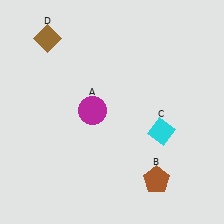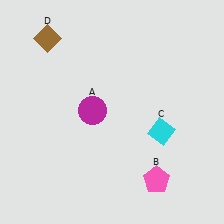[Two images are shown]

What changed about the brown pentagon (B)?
In Image 1, B is brown. In Image 2, it changed to pink.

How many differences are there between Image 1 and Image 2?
There is 1 difference between the two images.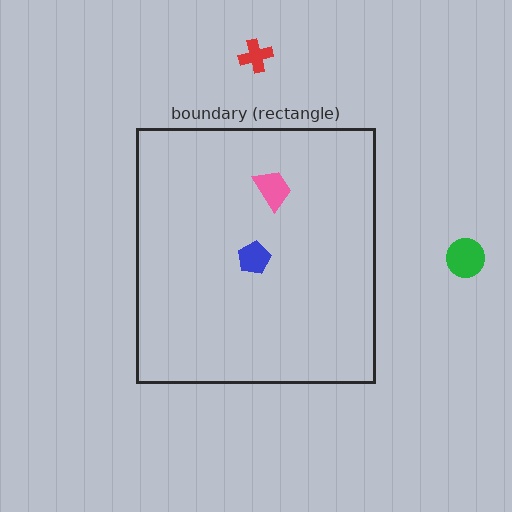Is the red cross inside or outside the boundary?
Outside.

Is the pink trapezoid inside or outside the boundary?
Inside.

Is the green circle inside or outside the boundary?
Outside.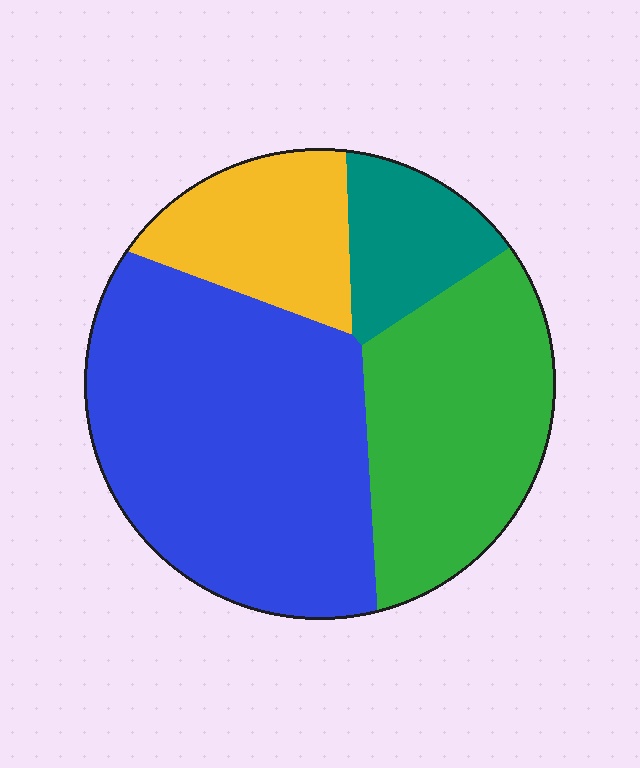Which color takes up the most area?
Blue, at roughly 45%.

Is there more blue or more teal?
Blue.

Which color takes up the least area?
Teal, at roughly 10%.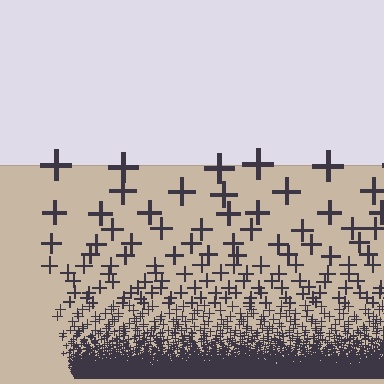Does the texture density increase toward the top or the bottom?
Density increases toward the bottom.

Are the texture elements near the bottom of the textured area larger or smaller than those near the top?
Smaller. The gradient is inverted — elements near the bottom are smaller and denser.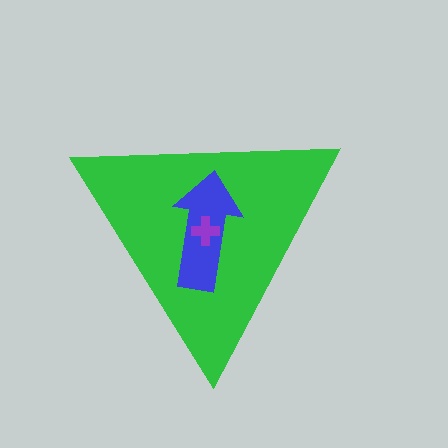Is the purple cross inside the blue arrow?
Yes.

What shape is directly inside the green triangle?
The blue arrow.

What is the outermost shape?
The green triangle.